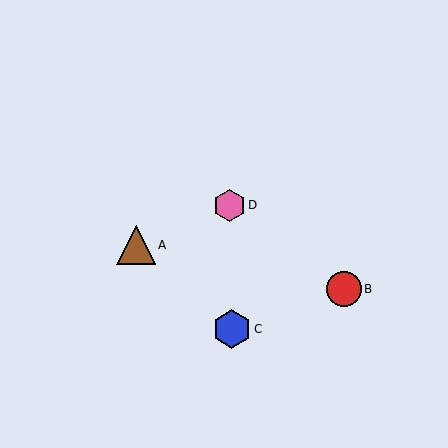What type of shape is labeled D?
Shape D is a pink hexagon.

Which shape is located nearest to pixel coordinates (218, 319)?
The blue hexagon (labeled C) at (232, 329) is nearest to that location.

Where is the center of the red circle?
The center of the red circle is at (344, 289).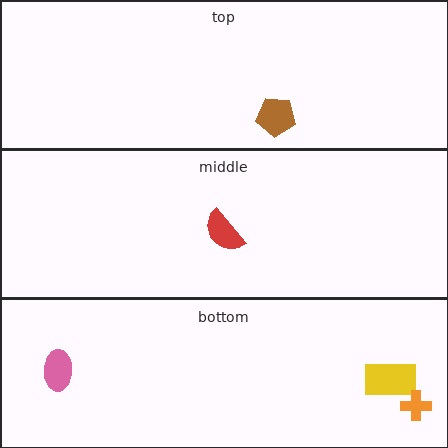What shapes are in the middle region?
The red semicircle.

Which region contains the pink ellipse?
The bottom region.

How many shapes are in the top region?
1.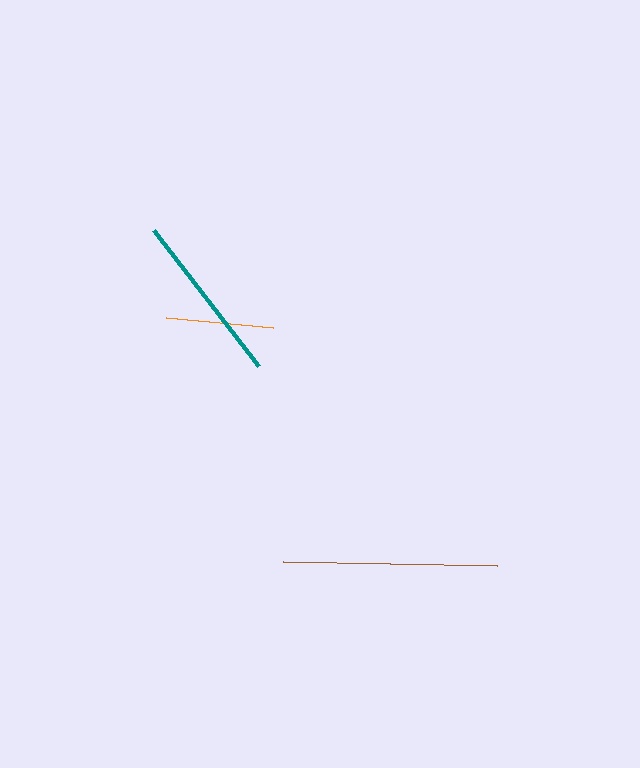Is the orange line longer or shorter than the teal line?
The teal line is longer than the orange line.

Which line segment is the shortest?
The orange line is the shortest at approximately 108 pixels.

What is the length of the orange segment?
The orange segment is approximately 108 pixels long.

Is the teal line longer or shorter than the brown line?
The brown line is longer than the teal line.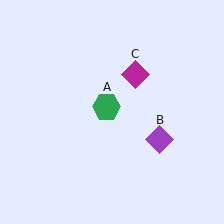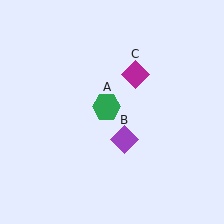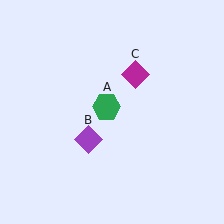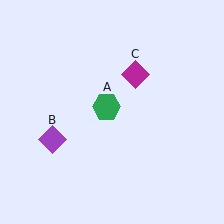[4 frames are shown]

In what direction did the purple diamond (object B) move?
The purple diamond (object B) moved left.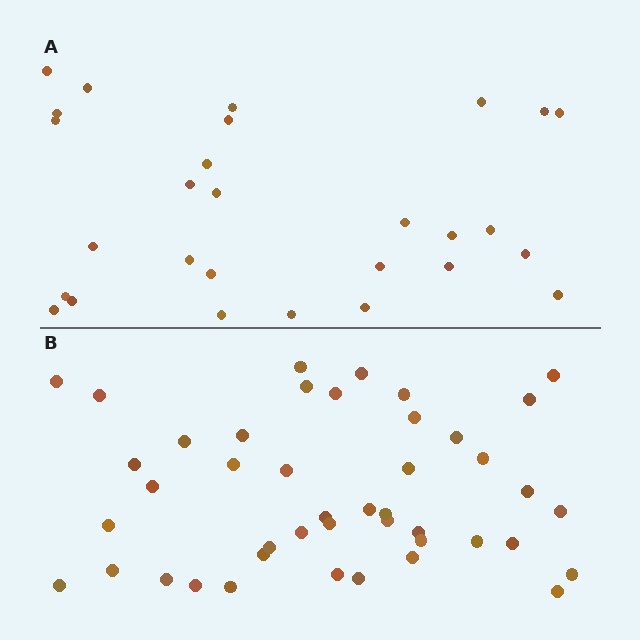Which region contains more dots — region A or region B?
Region B (the bottom region) has more dots.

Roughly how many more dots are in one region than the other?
Region B has approximately 15 more dots than region A.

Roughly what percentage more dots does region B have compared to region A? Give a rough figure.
About 55% more.